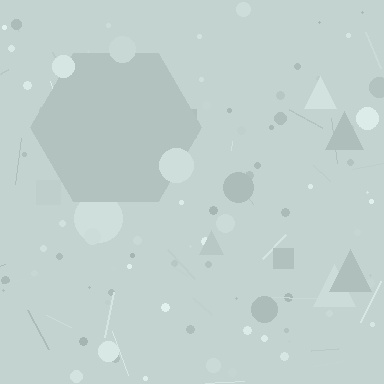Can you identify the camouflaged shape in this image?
The camouflaged shape is a hexagon.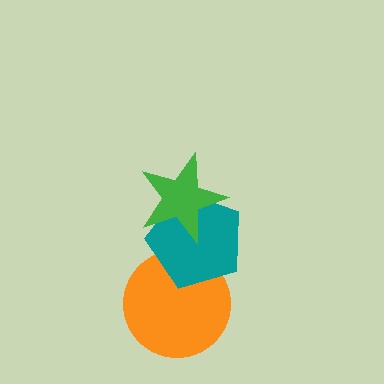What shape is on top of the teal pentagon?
The green star is on top of the teal pentagon.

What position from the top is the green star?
The green star is 1st from the top.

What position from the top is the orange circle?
The orange circle is 3rd from the top.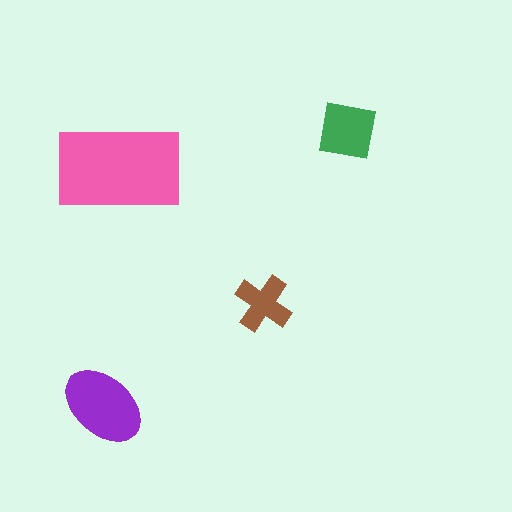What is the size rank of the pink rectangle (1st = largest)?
1st.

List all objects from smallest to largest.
The brown cross, the green square, the purple ellipse, the pink rectangle.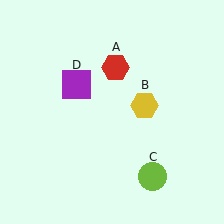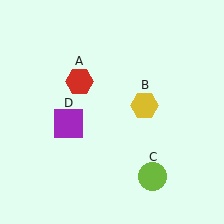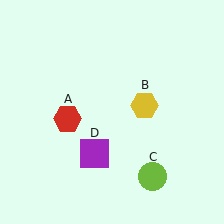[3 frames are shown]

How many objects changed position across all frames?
2 objects changed position: red hexagon (object A), purple square (object D).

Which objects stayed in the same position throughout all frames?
Yellow hexagon (object B) and lime circle (object C) remained stationary.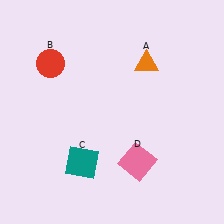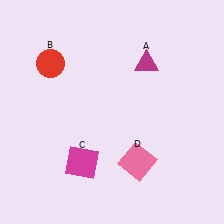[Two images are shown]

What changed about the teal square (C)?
In Image 1, C is teal. In Image 2, it changed to magenta.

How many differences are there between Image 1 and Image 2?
There are 2 differences between the two images.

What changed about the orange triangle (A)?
In Image 1, A is orange. In Image 2, it changed to magenta.